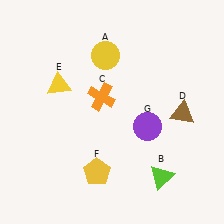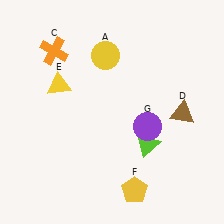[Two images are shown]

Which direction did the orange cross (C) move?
The orange cross (C) moved left.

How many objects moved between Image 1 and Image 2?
3 objects moved between the two images.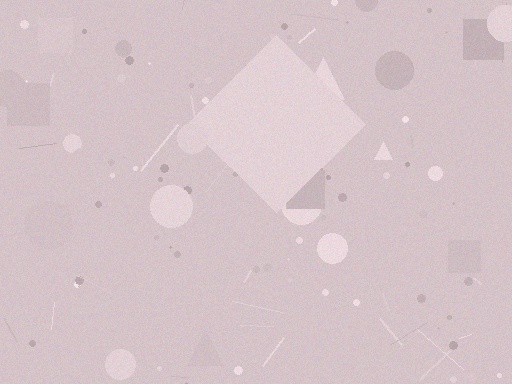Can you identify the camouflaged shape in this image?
The camouflaged shape is a diamond.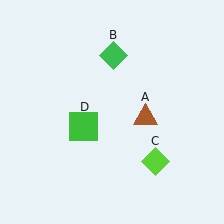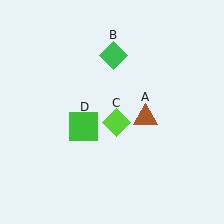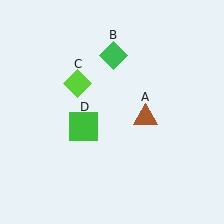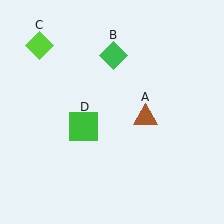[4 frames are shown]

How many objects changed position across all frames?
1 object changed position: lime diamond (object C).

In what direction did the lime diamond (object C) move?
The lime diamond (object C) moved up and to the left.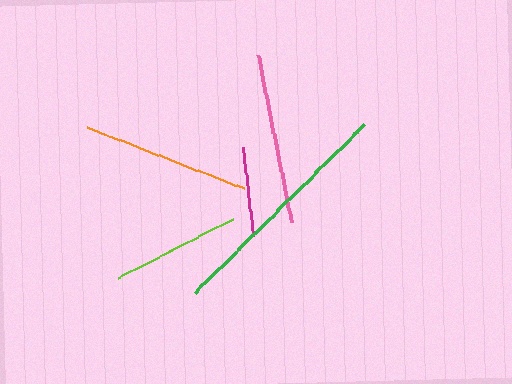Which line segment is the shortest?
The magenta line is the shortest at approximately 90 pixels.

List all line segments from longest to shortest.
From longest to shortest: green, pink, orange, lime, magenta.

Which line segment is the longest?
The green line is the longest at approximately 239 pixels.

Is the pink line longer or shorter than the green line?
The green line is longer than the pink line.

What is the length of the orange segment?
The orange segment is approximately 168 pixels long.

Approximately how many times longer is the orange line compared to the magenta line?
The orange line is approximately 1.9 times the length of the magenta line.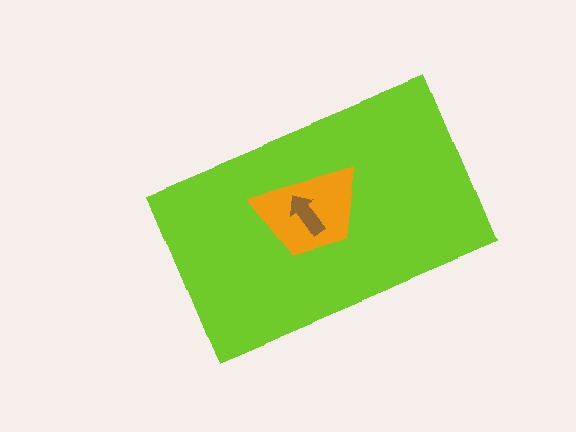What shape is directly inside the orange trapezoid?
The brown arrow.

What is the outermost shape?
The lime rectangle.